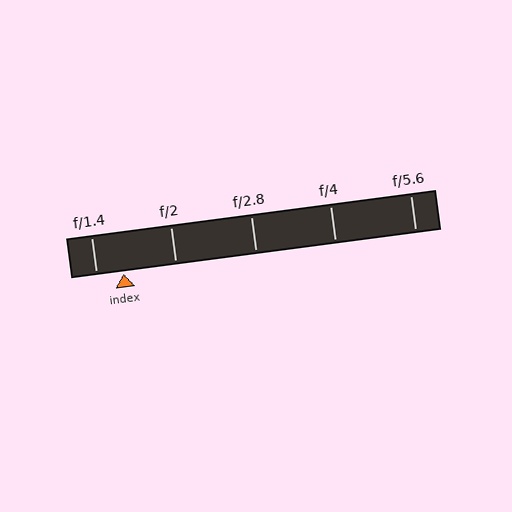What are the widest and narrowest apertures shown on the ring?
The widest aperture shown is f/1.4 and the narrowest is f/5.6.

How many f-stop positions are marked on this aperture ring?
There are 5 f-stop positions marked.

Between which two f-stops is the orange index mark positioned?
The index mark is between f/1.4 and f/2.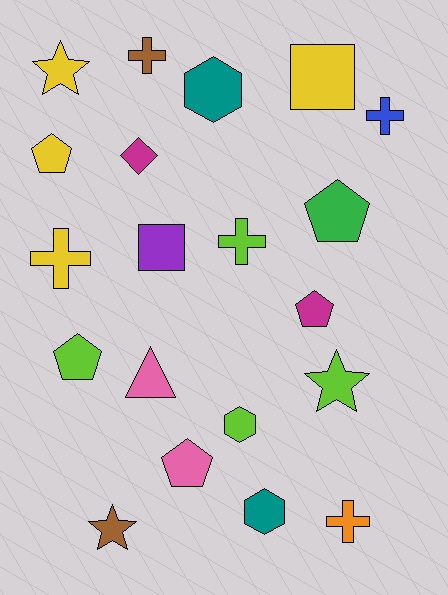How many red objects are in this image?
There are no red objects.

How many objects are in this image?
There are 20 objects.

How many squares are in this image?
There are 2 squares.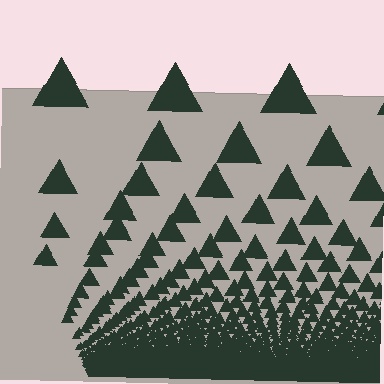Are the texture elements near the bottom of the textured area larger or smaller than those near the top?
Smaller. The gradient is inverted — elements near the bottom are smaller and denser.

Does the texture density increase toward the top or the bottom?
Density increases toward the bottom.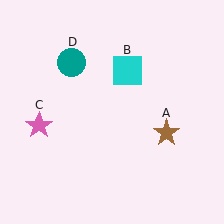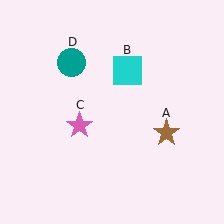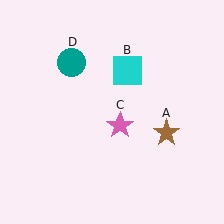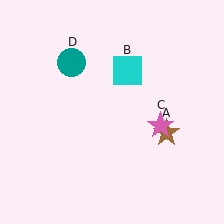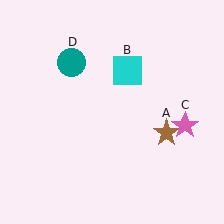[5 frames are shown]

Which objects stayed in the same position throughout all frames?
Brown star (object A) and cyan square (object B) and teal circle (object D) remained stationary.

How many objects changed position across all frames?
1 object changed position: pink star (object C).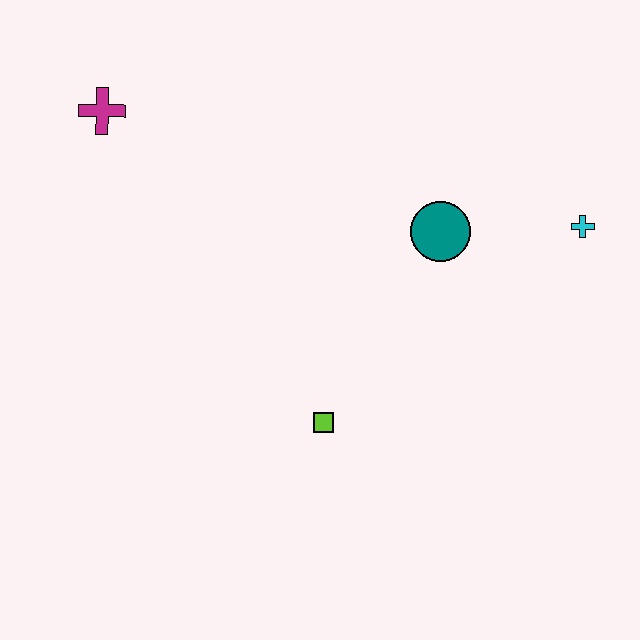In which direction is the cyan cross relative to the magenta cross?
The cyan cross is to the right of the magenta cross.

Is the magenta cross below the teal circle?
No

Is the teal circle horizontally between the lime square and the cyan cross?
Yes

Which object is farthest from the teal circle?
The magenta cross is farthest from the teal circle.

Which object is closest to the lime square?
The teal circle is closest to the lime square.